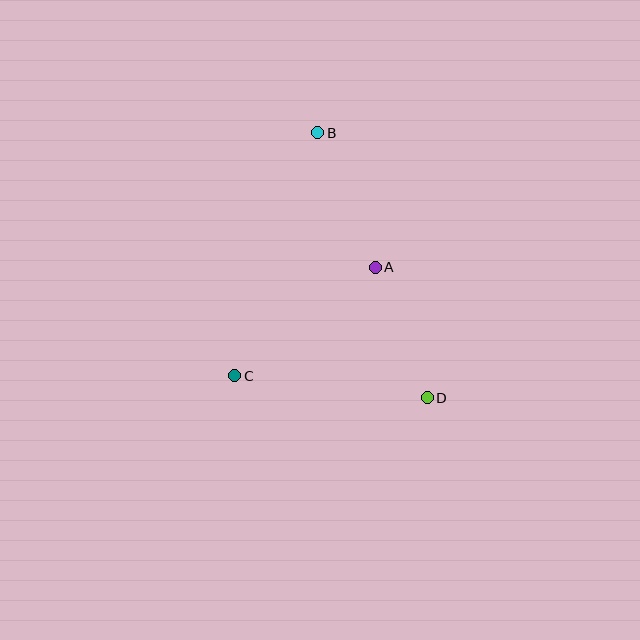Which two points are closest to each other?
Points A and D are closest to each other.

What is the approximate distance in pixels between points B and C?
The distance between B and C is approximately 257 pixels.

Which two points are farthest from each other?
Points B and D are farthest from each other.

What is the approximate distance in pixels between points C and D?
The distance between C and D is approximately 194 pixels.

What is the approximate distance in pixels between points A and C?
The distance between A and C is approximately 178 pixels.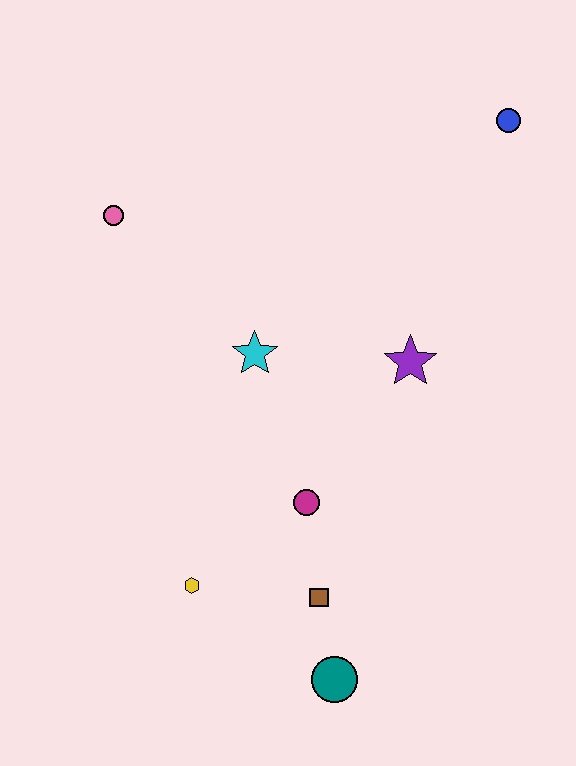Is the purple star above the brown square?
Yes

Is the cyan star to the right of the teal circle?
No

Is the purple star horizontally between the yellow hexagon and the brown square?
No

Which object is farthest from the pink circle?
The teal circle is farthest from the pink circle.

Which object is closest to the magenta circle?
The brown square is closest to the magenta circle.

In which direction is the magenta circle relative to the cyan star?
The magenta circle is below the cyan star.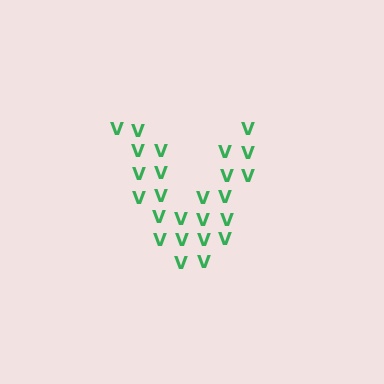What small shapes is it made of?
It is made of small letter V's.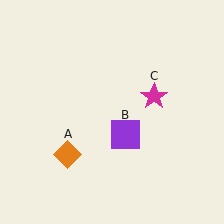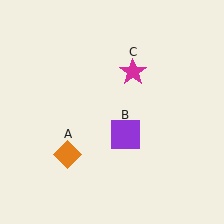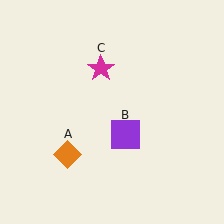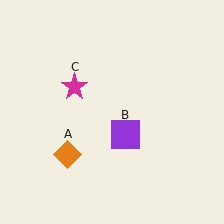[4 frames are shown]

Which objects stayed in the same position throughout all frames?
Orange diamond (object A) and purple square (object B) remained stationary.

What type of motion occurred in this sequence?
The magenta star (object C) rotated counterclockwise around the center of the scene.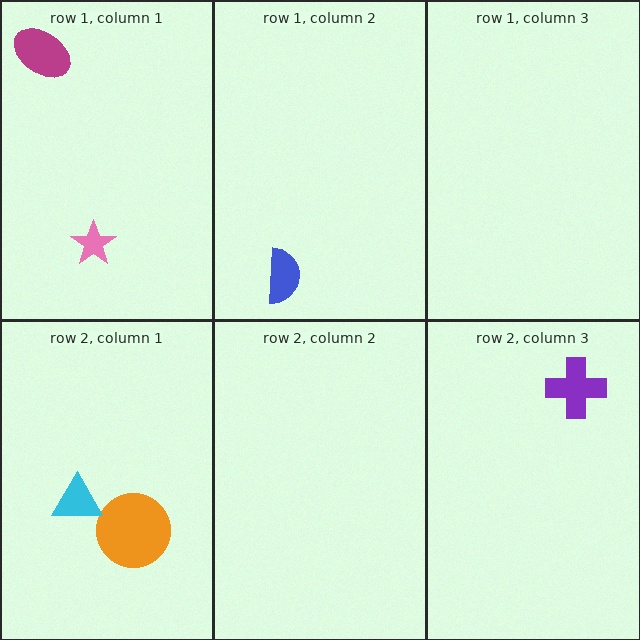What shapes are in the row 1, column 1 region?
The magenta ellipse, the pink star.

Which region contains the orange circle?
The row 2, column 1 region.